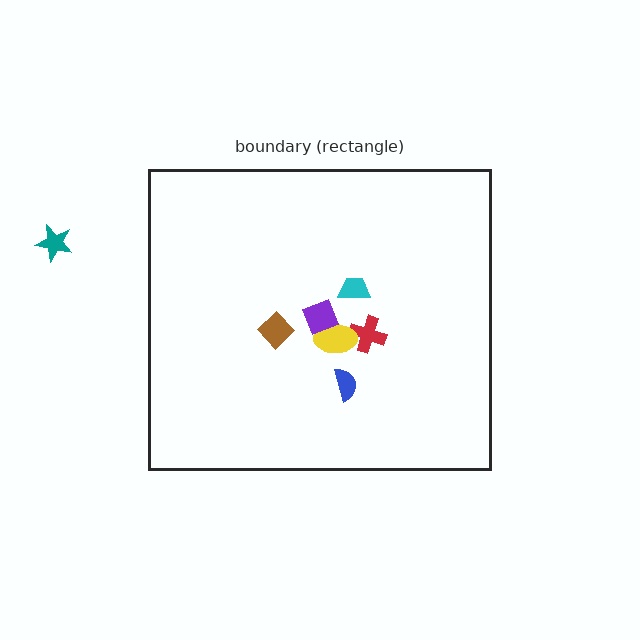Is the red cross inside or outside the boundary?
Inside.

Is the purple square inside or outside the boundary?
Inside.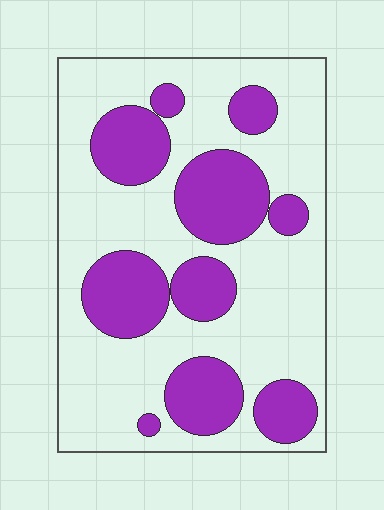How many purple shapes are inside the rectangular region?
10.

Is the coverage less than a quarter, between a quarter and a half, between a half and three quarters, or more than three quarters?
Between a quarter and a half.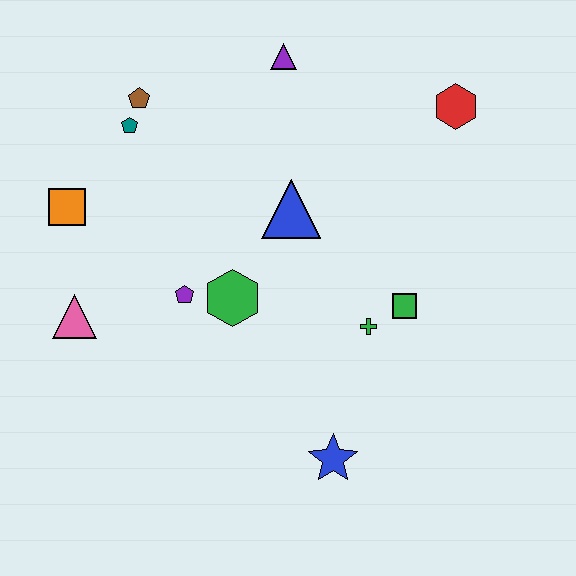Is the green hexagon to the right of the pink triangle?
Yes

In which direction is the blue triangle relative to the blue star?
The blue triangle is above the blue star.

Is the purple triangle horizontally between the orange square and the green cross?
Yes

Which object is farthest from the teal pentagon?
The blue star is farthest from the teal pentagon.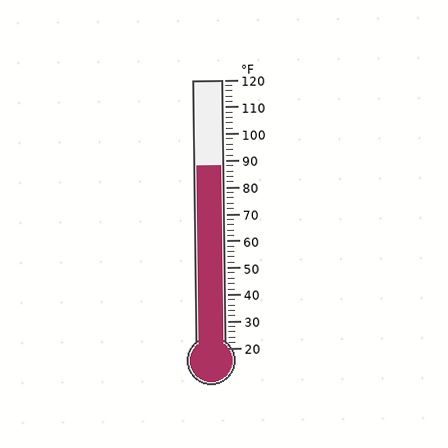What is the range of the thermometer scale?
The thermometer scale ranges from 20°F to 120°F.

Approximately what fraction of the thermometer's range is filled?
The thermometer is filled to approximately 70% of its range.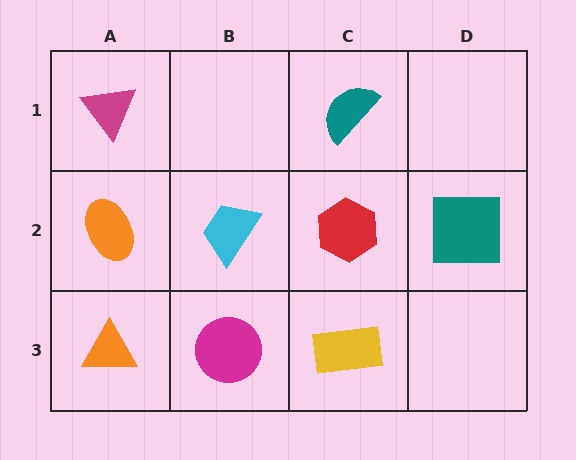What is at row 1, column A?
A magenta triangle.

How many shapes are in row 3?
3 shapes.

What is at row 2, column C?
A red hexagon.